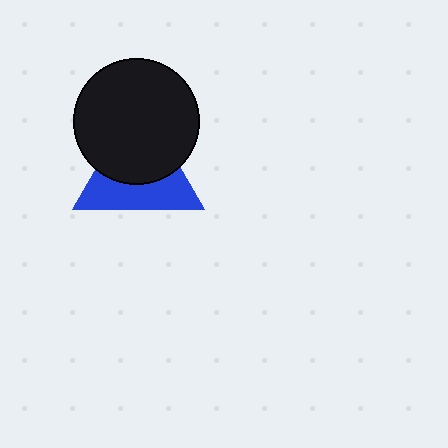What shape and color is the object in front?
The object in front is a black circle.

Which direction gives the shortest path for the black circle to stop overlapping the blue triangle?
Moving up gives the shortest separation.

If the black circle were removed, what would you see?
You would see the complete blue triangle.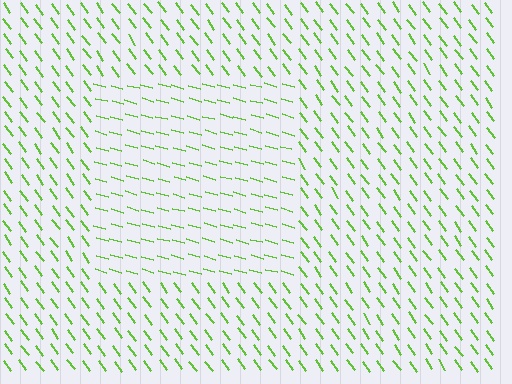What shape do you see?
I see a rectangle.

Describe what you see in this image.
The image is filled with small lime line segments. A rectangle region in the image has lines oriented differently from the surrounding lines, creating a visible texture boundary.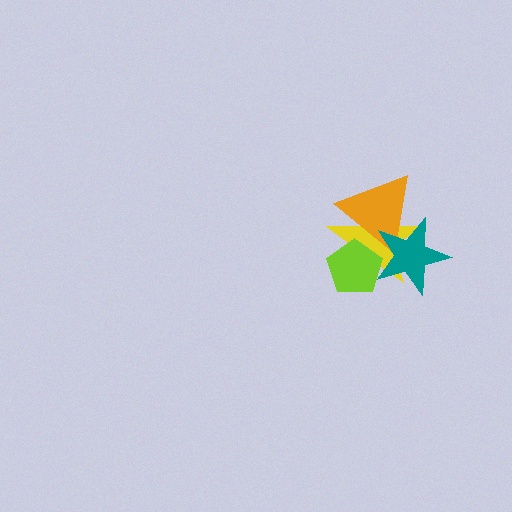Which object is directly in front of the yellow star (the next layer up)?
The lime pentagon is directly in front of the yellow star.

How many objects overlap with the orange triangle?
3 objects overlap with the orange triangle.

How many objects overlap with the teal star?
3 objects overlap with the teal star.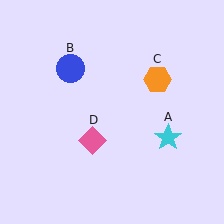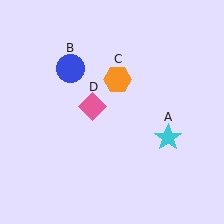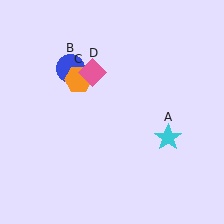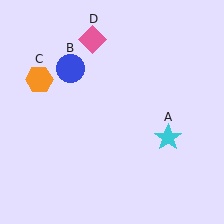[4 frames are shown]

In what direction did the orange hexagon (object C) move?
The orange hexagon (object C) moved left.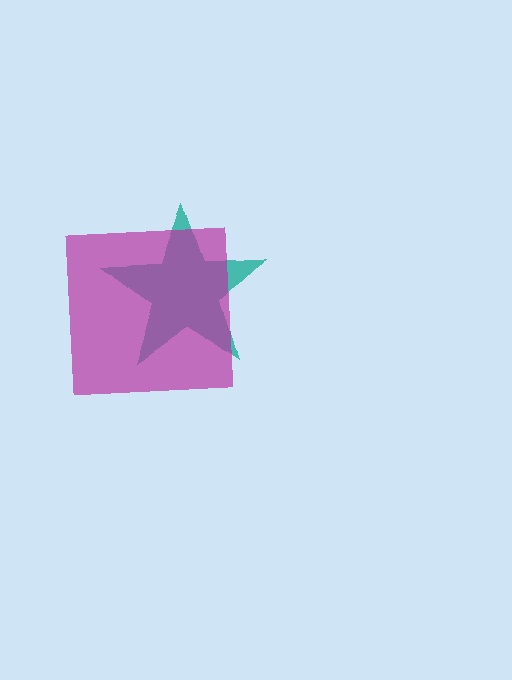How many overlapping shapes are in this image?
There are 2 overlapping shapes in the image.